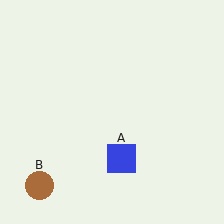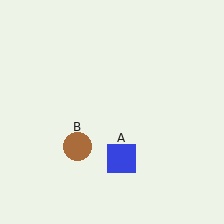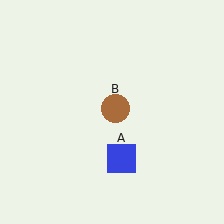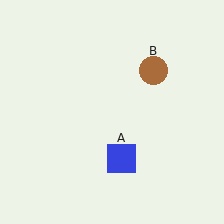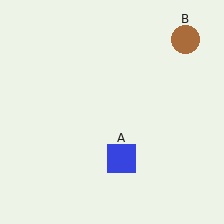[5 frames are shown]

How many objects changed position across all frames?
1 object changed position: brown circle (object B).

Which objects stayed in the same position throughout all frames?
Blue square (object A) remained stationary.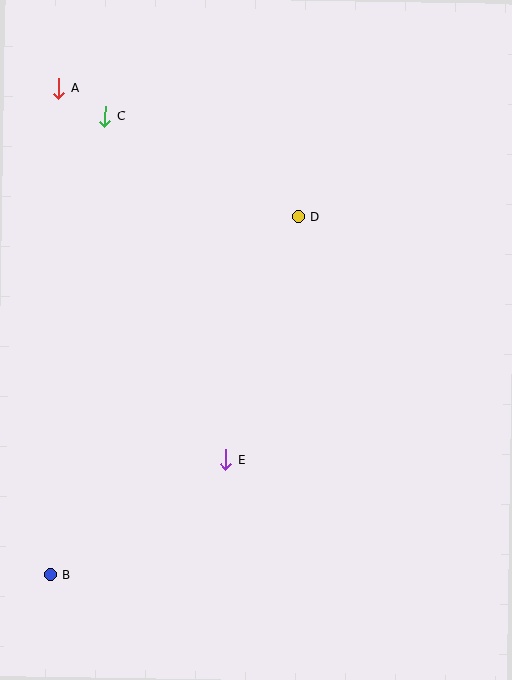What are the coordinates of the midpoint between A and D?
The midpoint between A and D is at (178, 152).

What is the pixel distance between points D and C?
The distance between D and C is 218 pixels.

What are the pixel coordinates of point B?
Point B is at (50, 574).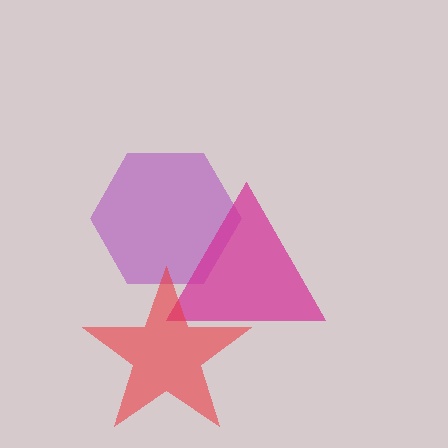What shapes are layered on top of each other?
The layered shapes are: a purple hexagon, a magenta triangle, a red star.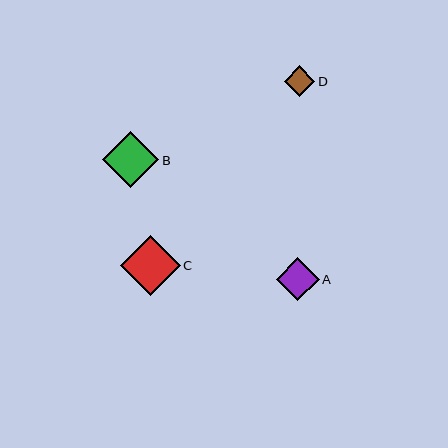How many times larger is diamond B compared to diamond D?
Diamond B is approximately 1.8 times the size of diamond D.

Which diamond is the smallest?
Diamond D is the smallest with a size of approximately 31 pixels.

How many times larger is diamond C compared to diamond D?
Diamond C is approximately 2.0 times the size of diamond D.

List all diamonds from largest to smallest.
From largest to smallest: C, B, A, D.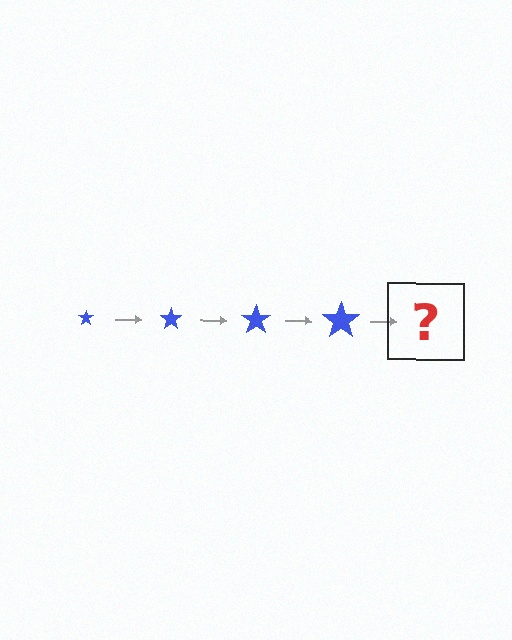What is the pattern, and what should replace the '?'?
The pattern is that the star gets progressively larger each step. The '?' should be a blue star, larger than the previous one.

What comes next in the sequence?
The next element should be a blue star, larger than the previous one.